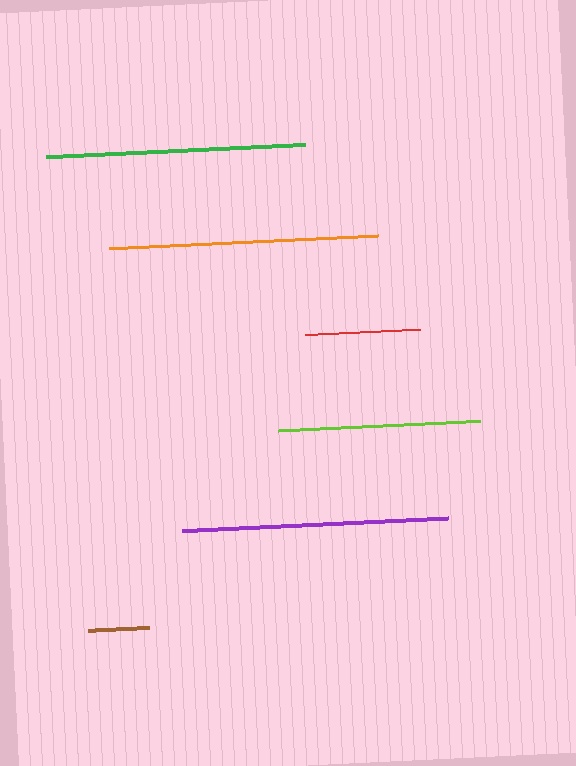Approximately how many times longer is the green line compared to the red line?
The green line is approximately 2.3 times the length of the red line.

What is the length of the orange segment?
The orange segment is approximately 269 pixels long.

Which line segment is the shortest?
The brown line is the shortest at approximately 61 pixels.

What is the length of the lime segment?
The lime segment is approximately 202 pixels long.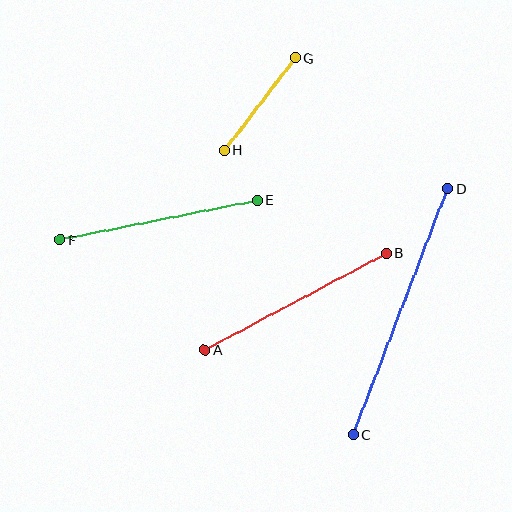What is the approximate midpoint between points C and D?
The midpoint is at approximately (400, 312) pixels.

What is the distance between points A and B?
The distance is approximately 206 pixels.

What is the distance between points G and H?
The distance is approximately 116 pixels.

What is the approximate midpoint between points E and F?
The midpoint is at approximately (158, 220) pixels.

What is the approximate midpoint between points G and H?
The midpoint is at approximately (260, 104) pixels.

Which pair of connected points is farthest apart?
Points C and D are farthest apart.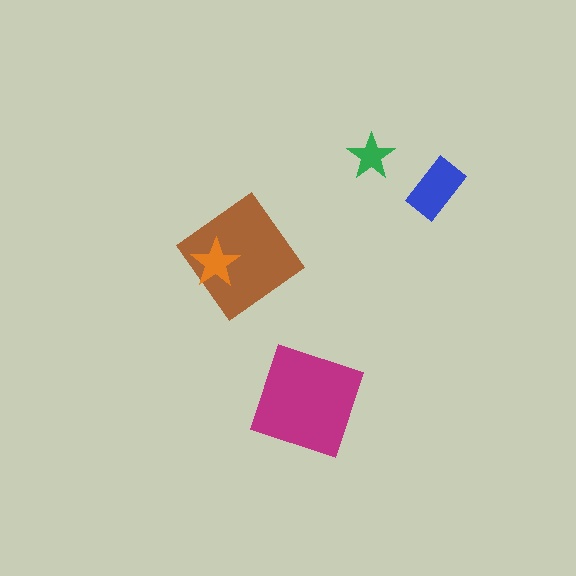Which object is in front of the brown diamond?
The orange star is in front of the brown diamond.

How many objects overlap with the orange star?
1 object overlaps with the orange star.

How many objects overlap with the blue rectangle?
0 objects overlap with the blue rectangle.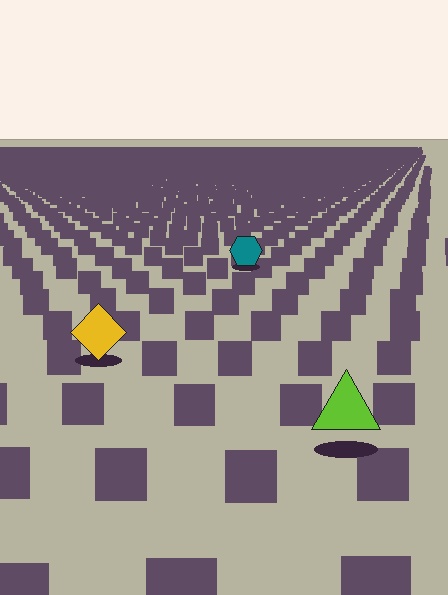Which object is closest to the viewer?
The lime triangle is closest. The texture marks near it are larger and more spread out.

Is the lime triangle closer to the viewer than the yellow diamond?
Yes. The lime triangle is closer — you can tell from the texture gradient: the ground texture is coarser near it.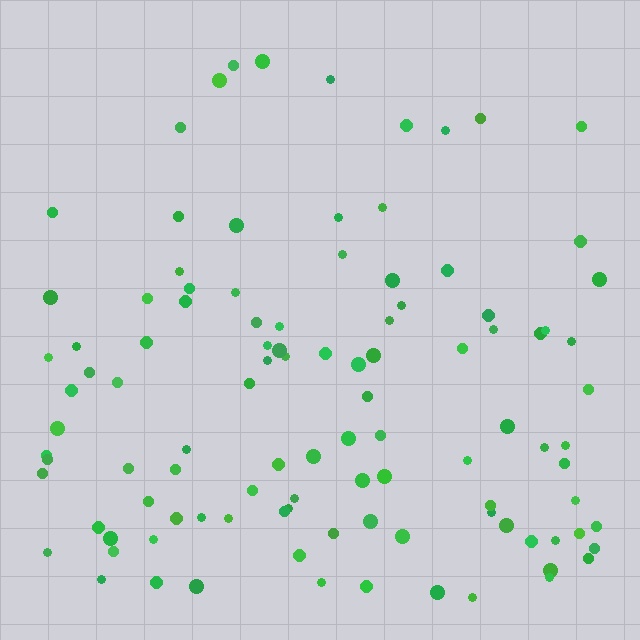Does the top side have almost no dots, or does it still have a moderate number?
Still a moderate number, just noticeably fewer than the bottom.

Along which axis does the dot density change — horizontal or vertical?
Vertical.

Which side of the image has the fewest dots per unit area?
The top.